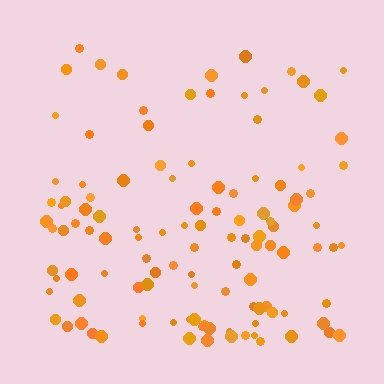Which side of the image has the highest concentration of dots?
The bottom.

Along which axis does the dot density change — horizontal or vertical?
Vertical.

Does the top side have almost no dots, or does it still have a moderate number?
Still a moderate number, just noticeably fewer than the bottom.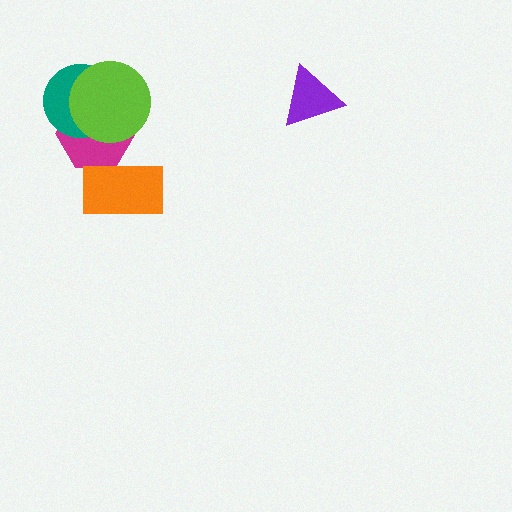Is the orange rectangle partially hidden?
No, no other shape covers it.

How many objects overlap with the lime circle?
2 objects overlap with the lime circle.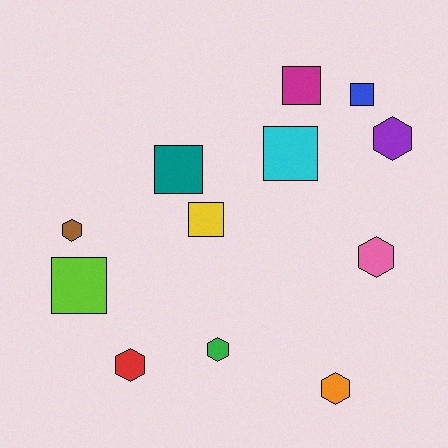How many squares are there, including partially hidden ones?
There are 6 squares.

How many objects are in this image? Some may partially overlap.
There are 12 objects.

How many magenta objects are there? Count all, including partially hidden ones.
There is 1 magenta object.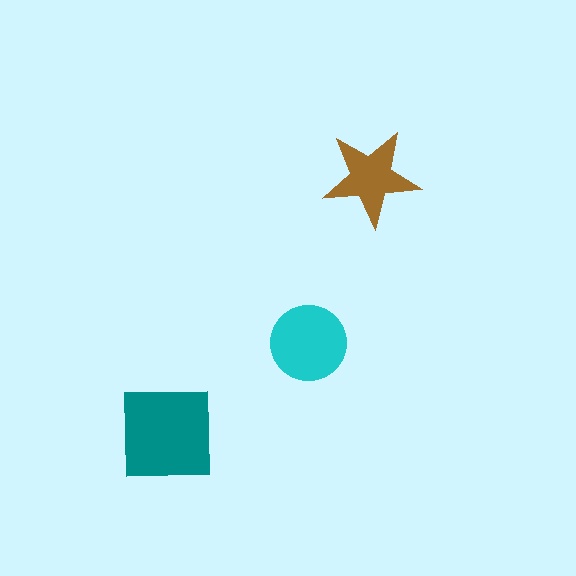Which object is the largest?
The teal square.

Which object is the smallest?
The brown star.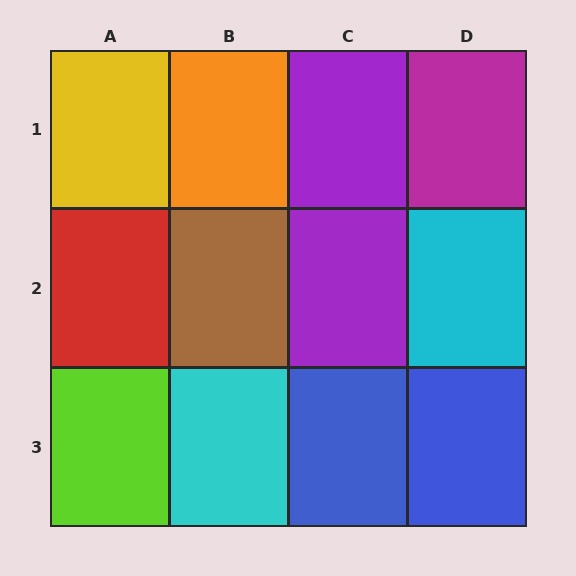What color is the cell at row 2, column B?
Brown.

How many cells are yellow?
1 cell is yellow.